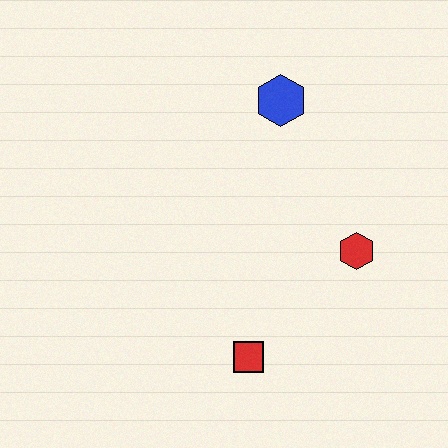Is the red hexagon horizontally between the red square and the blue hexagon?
No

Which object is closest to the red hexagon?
The red square is closest to the red hexagon.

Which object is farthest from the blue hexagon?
The red square is farthest from the blue hexagon.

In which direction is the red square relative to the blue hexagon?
The red square is below the blue hexagon.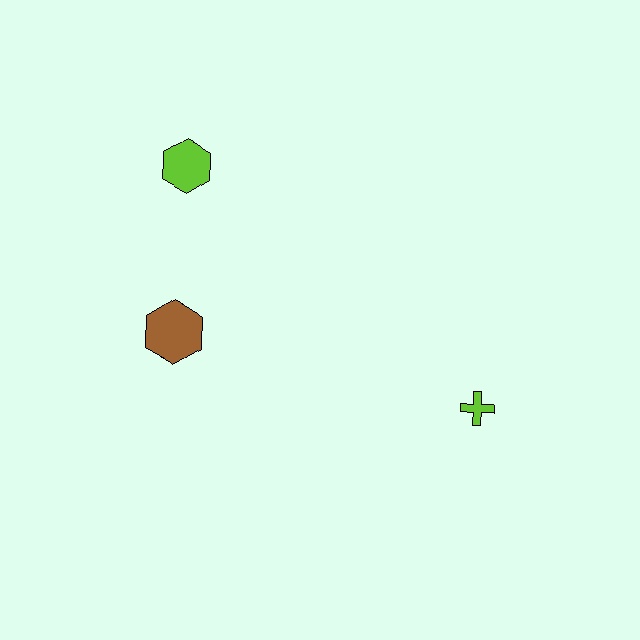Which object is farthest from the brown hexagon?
The lime cross is farthest from the brown hexagon.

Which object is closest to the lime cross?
The brown hexagon is closest to the lime cross.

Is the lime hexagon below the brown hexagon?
No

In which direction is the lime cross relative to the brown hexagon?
The lime cross is to the right of the brown hexagon.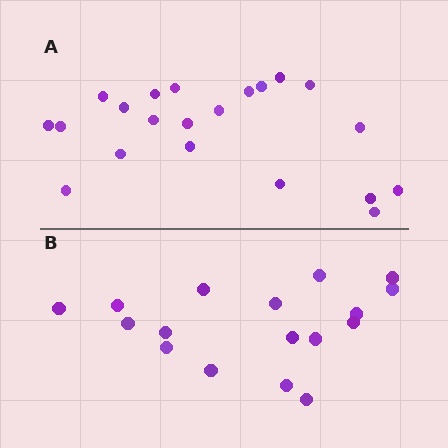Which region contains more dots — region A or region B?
Region A (the top region) has more dots.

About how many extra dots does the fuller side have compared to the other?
Region A has about 4 more dots than region B.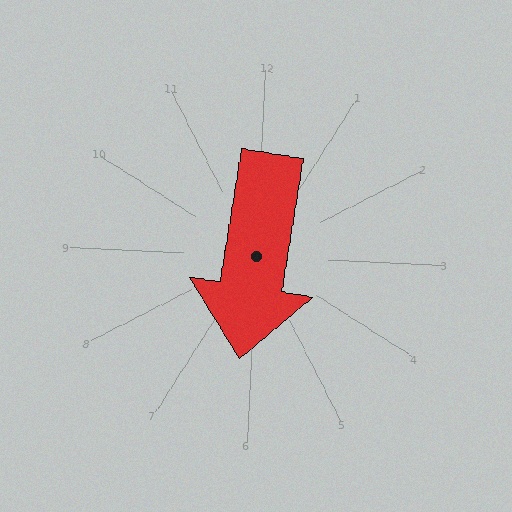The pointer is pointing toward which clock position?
Roughly 6 o'clock.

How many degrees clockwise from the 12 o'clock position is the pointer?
Approximately 186 degrees.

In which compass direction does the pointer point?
South.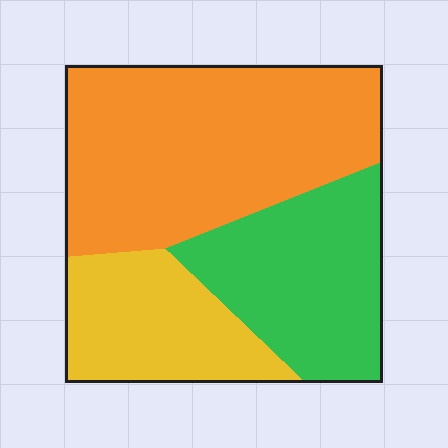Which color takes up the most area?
Orange, at roughly 50%.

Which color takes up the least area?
Yellow, at roughly 20%.